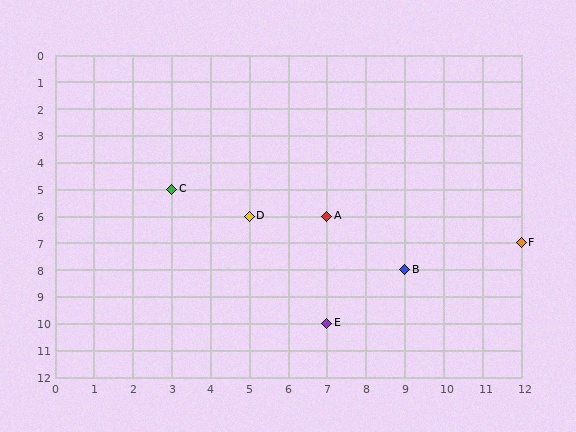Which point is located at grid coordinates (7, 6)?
Point A is at (7, 6).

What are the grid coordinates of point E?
Point E is at grid coordinates (7, 10).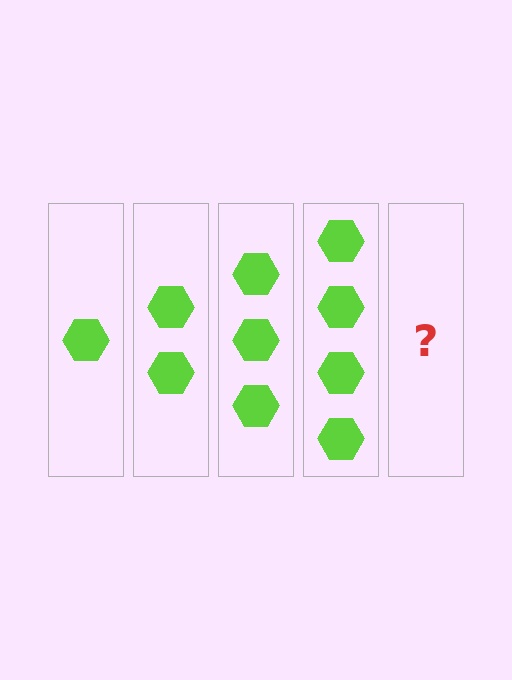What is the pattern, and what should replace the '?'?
The pattern is that each step adds one more hexagon. The '?' should be 5 hexagons.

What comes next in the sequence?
The next element should be 5 hexagons.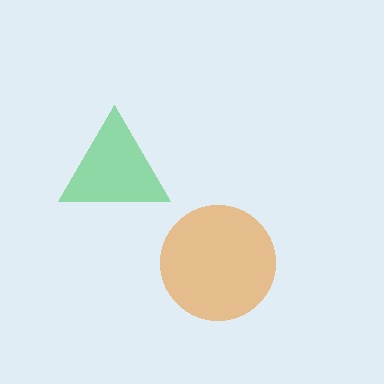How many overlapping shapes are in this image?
There are 2 overlapping shapes in the image.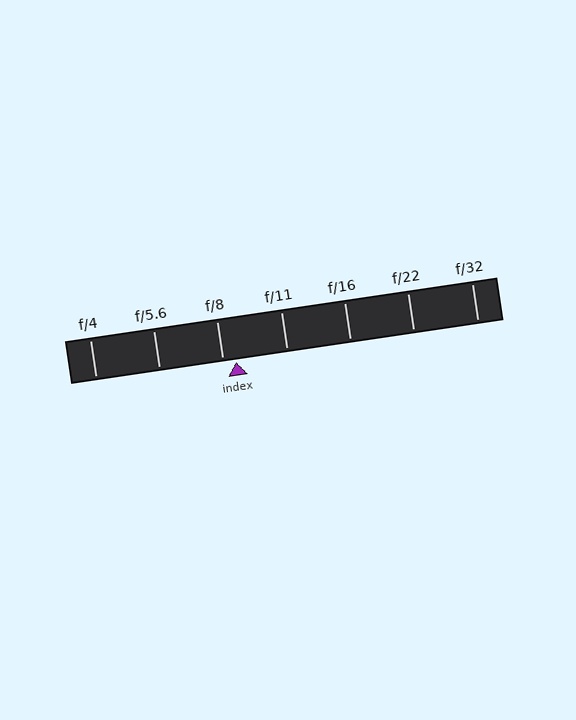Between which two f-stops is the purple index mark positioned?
The index mark is between f/8 and f/11.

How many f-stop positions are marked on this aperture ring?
There are 7 f-stop positions marked.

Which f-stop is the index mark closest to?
The index mark is closest to f/8.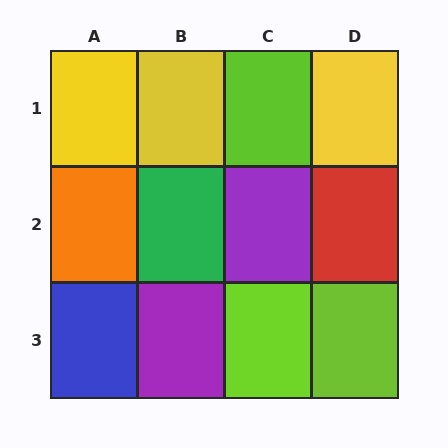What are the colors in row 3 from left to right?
Blue, purple, lime, lime.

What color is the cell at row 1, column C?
Lime.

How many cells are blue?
1 cell is blue.